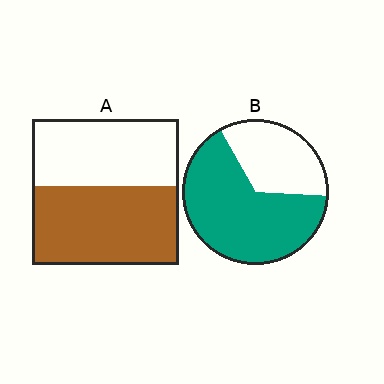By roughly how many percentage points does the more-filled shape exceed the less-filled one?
By roughly 10 percentage points (B over A).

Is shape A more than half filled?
Yes.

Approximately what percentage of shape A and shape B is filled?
A is approximately 55% and B is approximately 65%.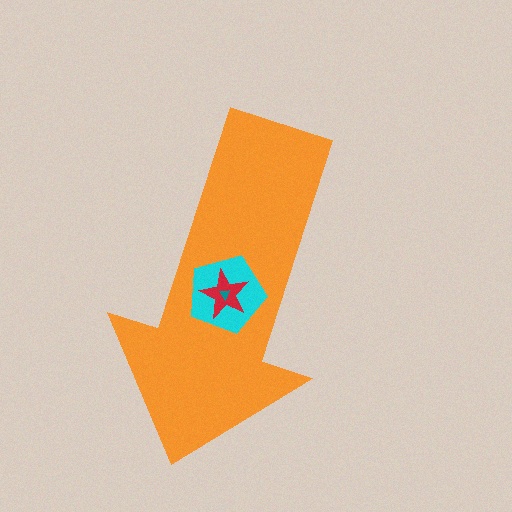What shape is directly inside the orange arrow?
The cyan pentagon.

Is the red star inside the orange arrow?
Yes.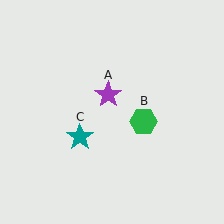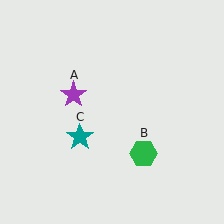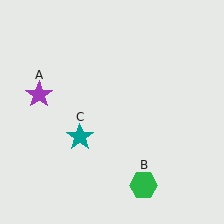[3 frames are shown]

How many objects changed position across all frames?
2 objects changed position: purple star (object A), green hexagon (object B).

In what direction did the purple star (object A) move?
The purple star (object A) moved left.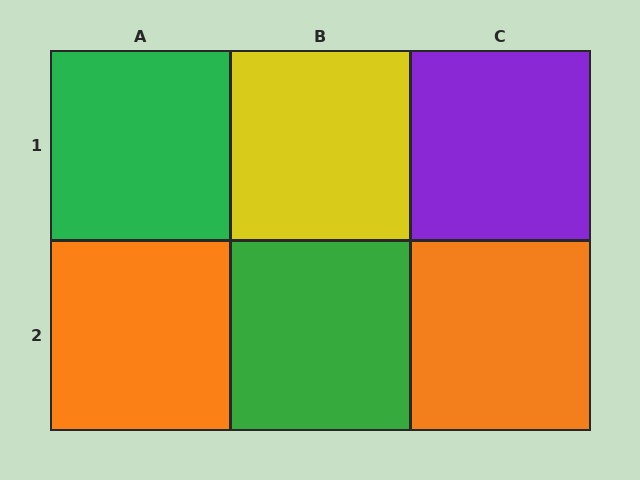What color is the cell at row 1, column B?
Yellow.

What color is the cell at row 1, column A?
Green.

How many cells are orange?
2 cells are orange.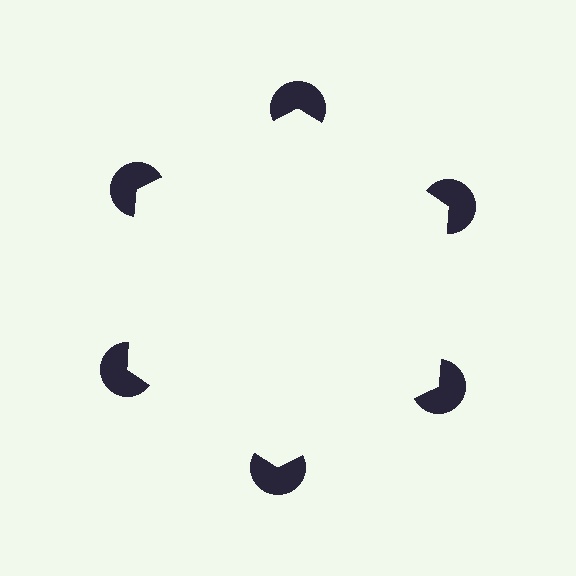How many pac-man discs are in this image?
There are 6 — one at each vertex of the illusory hexagon.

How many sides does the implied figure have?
6 sides.